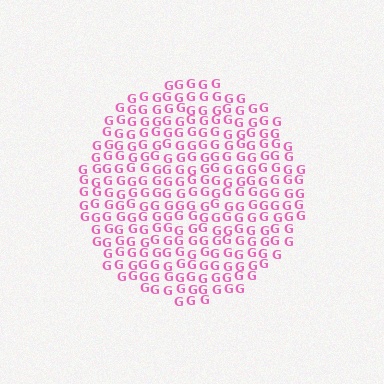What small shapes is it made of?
It is made of small letter G's.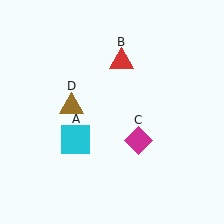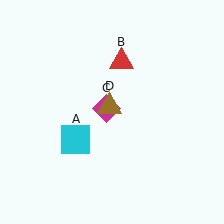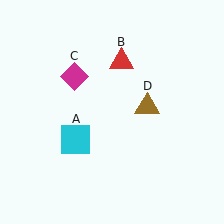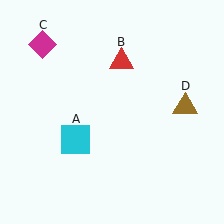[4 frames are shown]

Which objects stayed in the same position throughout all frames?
Cyan square (object A) and red triangle (object B) remained stationary.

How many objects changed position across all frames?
2 objects changed position: magenta diamond (object C), brown triangle (object D).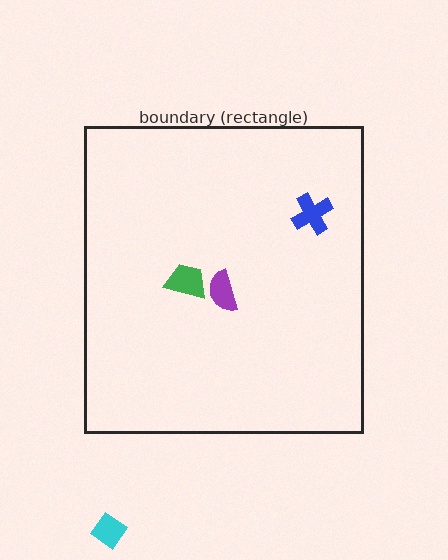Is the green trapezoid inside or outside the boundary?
Inside.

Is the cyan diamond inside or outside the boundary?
Outside.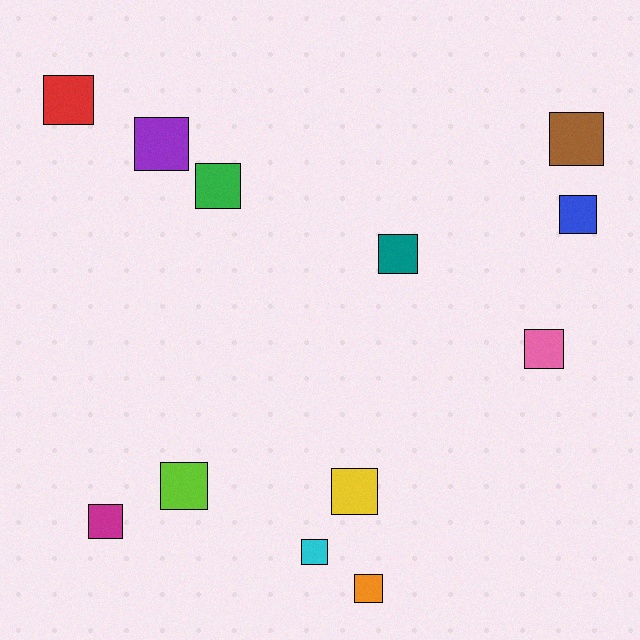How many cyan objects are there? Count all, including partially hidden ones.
There is 1 cyan object.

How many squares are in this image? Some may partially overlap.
There are 12 squares.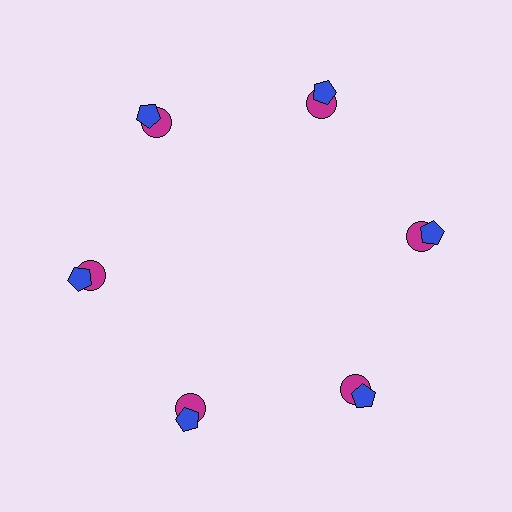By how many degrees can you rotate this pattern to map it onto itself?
The pattern maps onto itself every 60 degrees of rotation.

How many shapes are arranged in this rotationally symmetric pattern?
There are 12 shapes, arranged in 6 groups of 2.